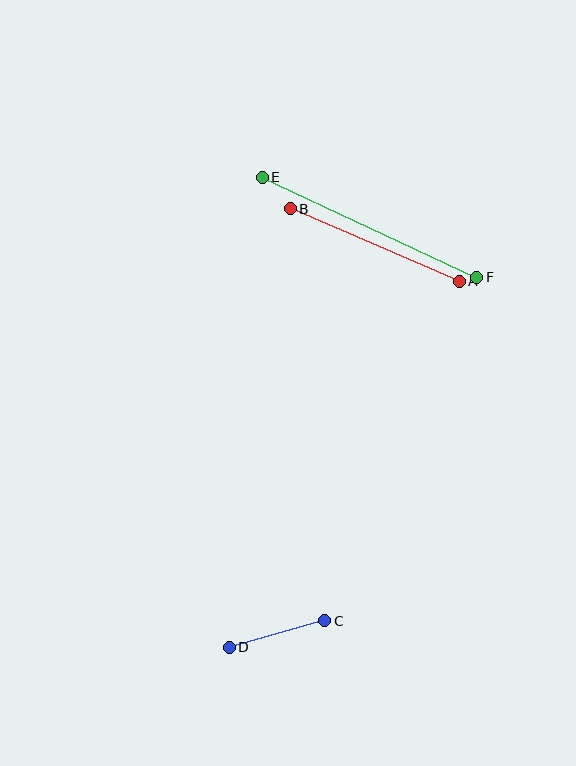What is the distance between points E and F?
The distance is approximately 237 pixels.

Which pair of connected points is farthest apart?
Points E and F are farthest apart.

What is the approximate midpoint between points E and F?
The midpoint is at approximately (369, 227) pixels.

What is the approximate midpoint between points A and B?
The midpoint is at approximately (375, 245) pixels.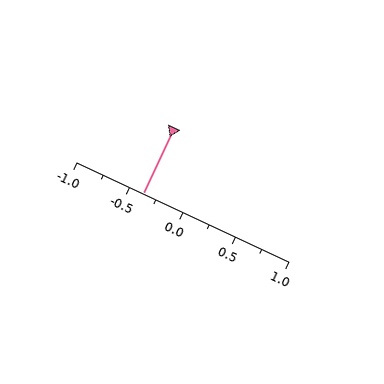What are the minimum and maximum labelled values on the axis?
The axis runs from -1.0 to 1.0.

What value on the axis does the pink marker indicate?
The marker indicates approximately -0.38.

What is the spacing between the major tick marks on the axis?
The major ticks are spaced 0.5 apart.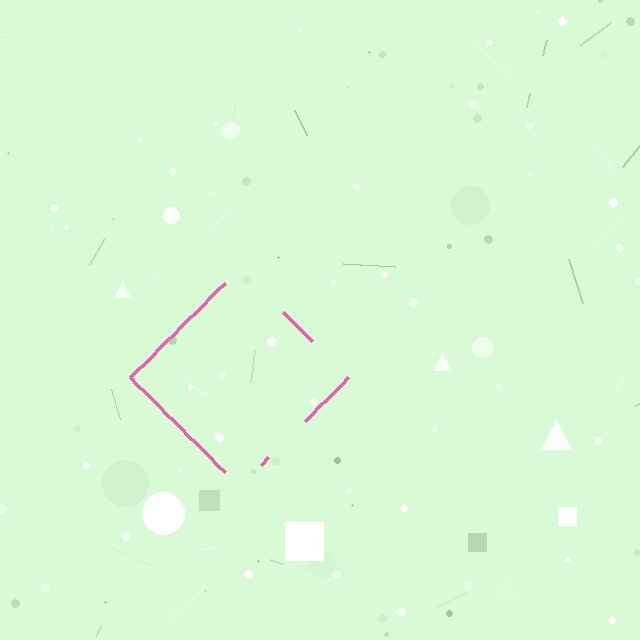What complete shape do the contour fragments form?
The contour fragments form a diamond.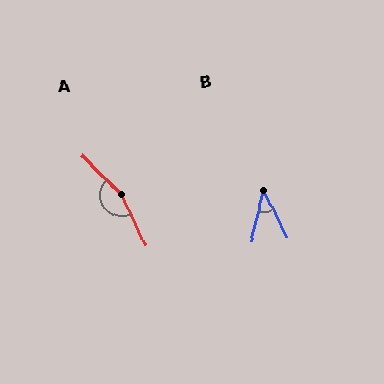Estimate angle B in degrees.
Approximately 39 degrees.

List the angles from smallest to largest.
B (39°), A (160°).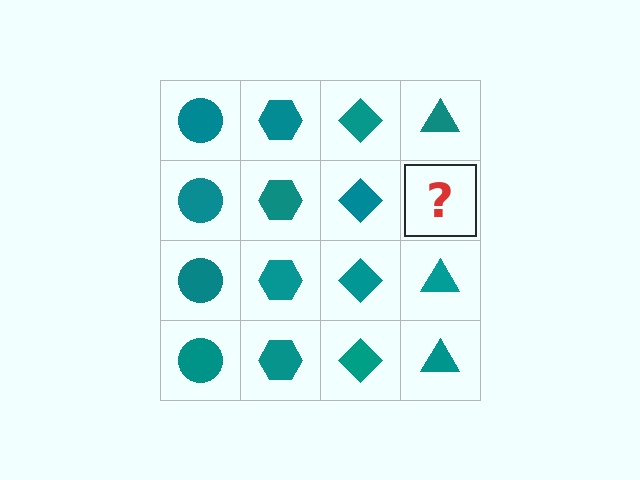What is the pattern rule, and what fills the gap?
The rule is that each column has a consistent shape. The gap should be filled with a teal triangle.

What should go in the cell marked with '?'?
The missing cell should contain a teal triangle.